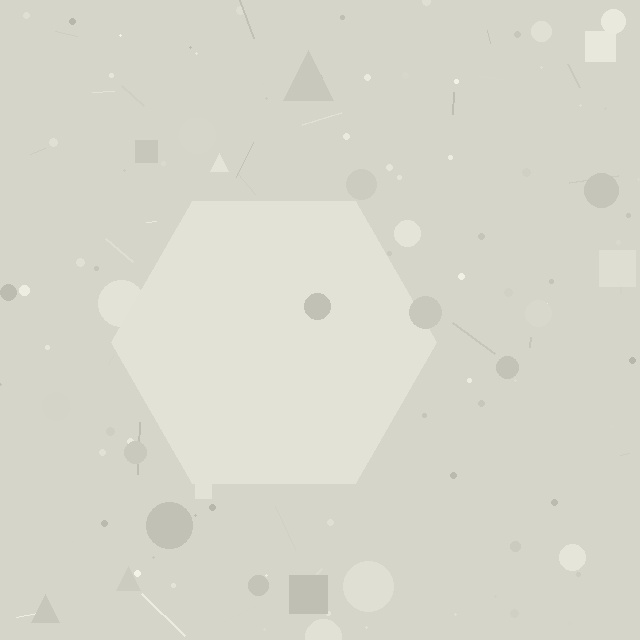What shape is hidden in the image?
A hexagon is hidden in the image.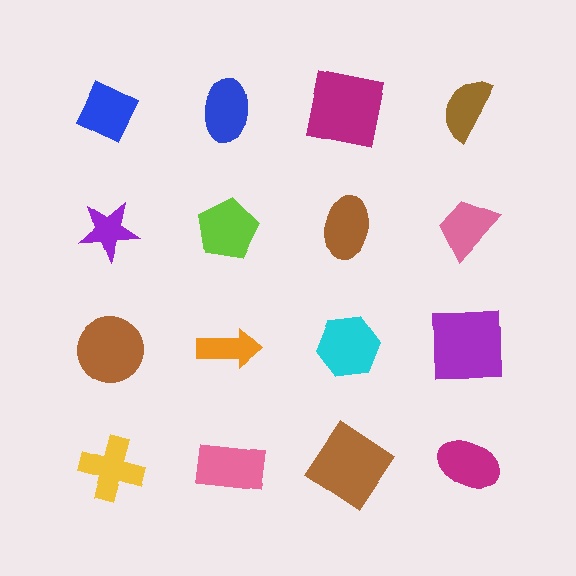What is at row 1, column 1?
A blue diamond.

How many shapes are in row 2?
4 shapes.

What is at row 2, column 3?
A brown ellipse.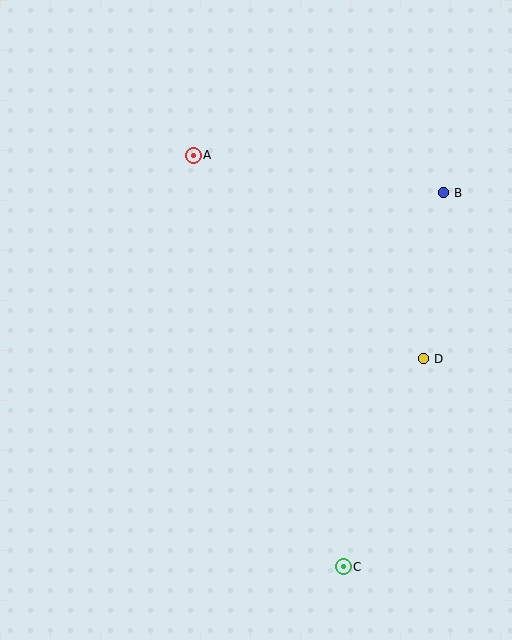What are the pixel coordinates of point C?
Point C is at (343, 567).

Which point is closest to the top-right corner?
Point B is closest to the top-right corner.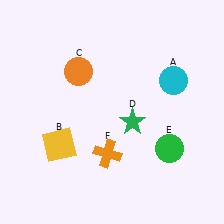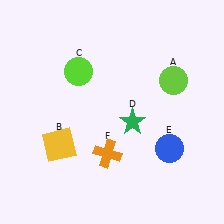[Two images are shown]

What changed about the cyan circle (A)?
In Image 1, A is cyan. In Image 2, it changed to lime.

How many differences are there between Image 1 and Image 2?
There are 3 differences between the two images.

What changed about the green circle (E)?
In Image 1, E is green. In Image 2, it changed to blue.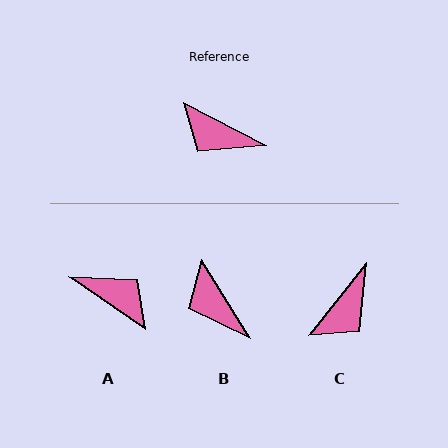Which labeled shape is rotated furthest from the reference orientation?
A, about 173 degrees away.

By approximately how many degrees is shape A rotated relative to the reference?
Approximately 173 degrees counter-clockwise.